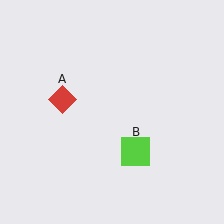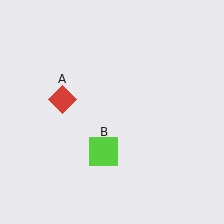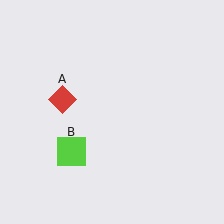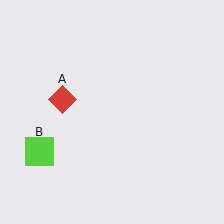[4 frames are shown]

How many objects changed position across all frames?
1 object changed position: lime square (object B).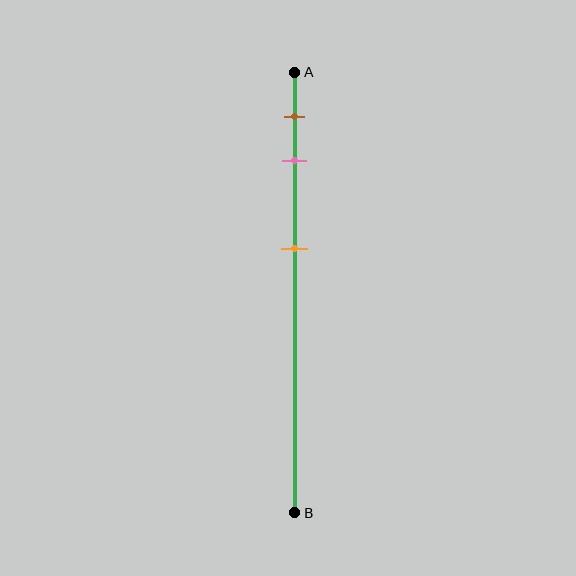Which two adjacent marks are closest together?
The brown and pink marks are the closest adjacent pair.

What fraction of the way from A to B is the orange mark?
The orange mark is approximately 40% (0.4) of the way from A to B.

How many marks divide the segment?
There are 3 marks dividing the segment.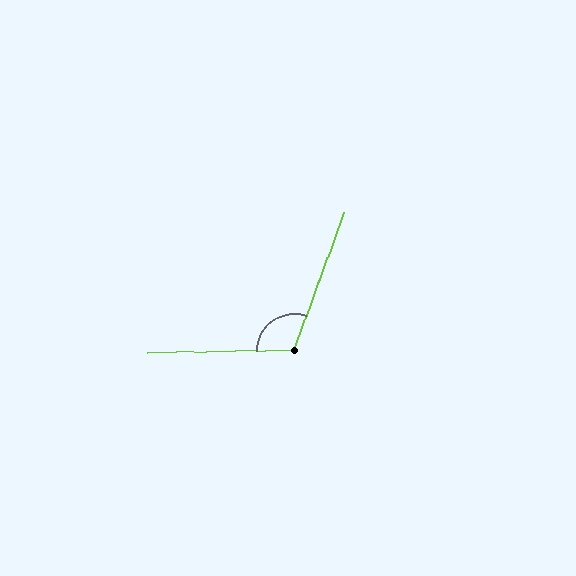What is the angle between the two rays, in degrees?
Approximately 111 degrees.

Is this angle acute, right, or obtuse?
It is obtuse.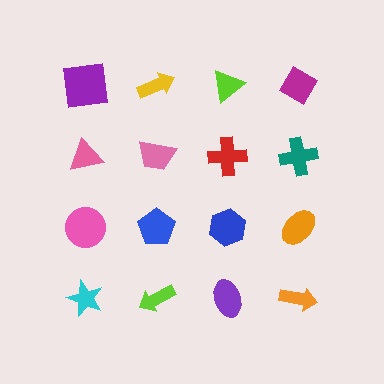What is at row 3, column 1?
A pink circle.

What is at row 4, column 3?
A purple ellipse.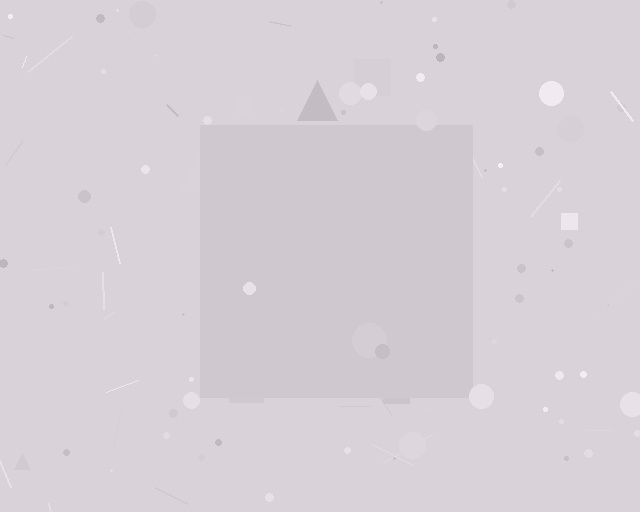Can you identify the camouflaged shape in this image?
The camouflaged shape is a square.